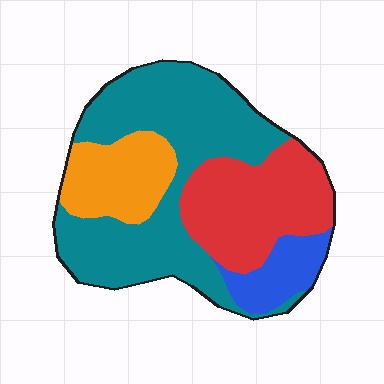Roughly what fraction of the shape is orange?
Orange takes up about one sixth (1/6) of the shape.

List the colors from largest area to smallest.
From largest to smallest: teal, red, orange, blue.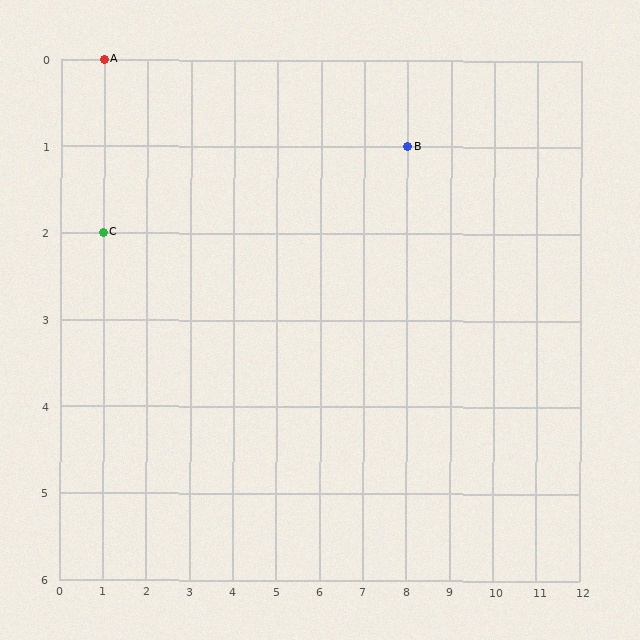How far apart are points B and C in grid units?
Points B and C are 7 columns and 1 row apart (about 7.1 grid units diagonally).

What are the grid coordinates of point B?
Point B is at grid coordinates (8, 1).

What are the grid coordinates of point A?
Point A is at grid coordinates (1, 0).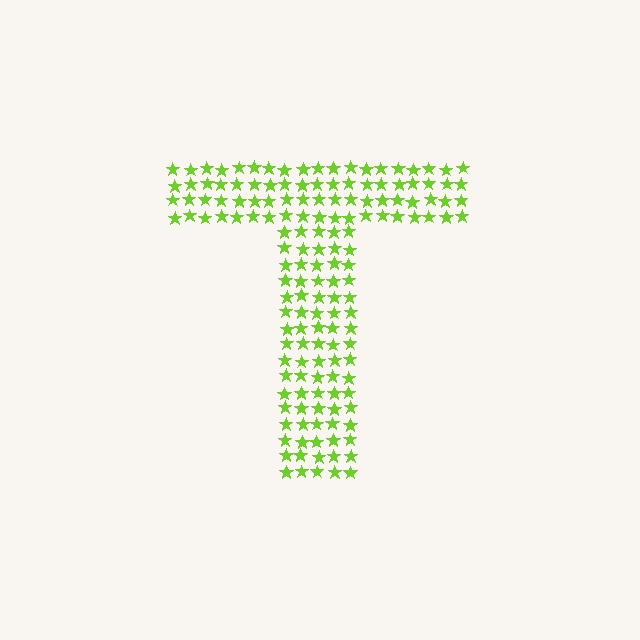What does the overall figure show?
The overall figure shows the letter T.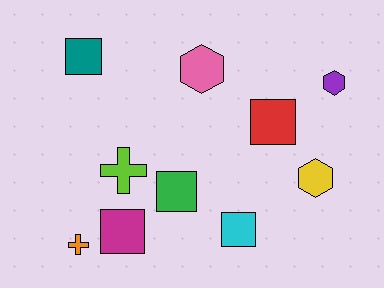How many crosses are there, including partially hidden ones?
There are 2 crosses.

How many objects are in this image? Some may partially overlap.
There are 10 objects.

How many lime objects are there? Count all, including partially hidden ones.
There is 1 lime object.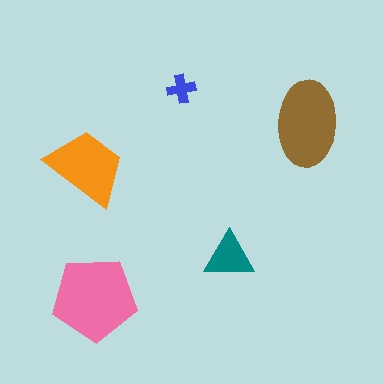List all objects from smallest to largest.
The blue cross, the teal triangle, the orange trapezoid, the brown ellipse, the pink pentagon.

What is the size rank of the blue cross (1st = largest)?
5th.